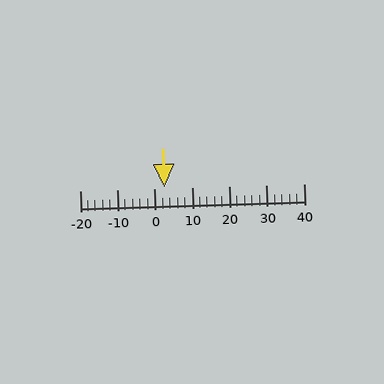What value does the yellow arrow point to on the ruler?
The yellow arrow points to approximately 3.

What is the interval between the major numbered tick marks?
The major tick marks are spaced 10 units apart.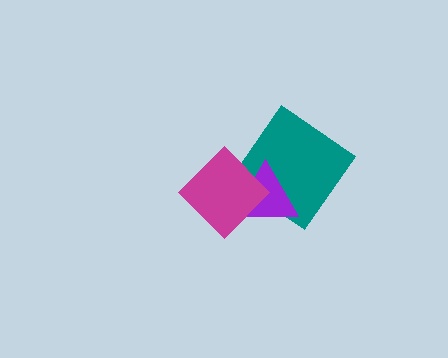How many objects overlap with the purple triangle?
2 objects overlap with the purple triangle.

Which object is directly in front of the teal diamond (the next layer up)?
The purple triangle is directly in front of the teal diamond.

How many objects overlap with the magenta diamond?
2 objects overlap with the magenta diamond.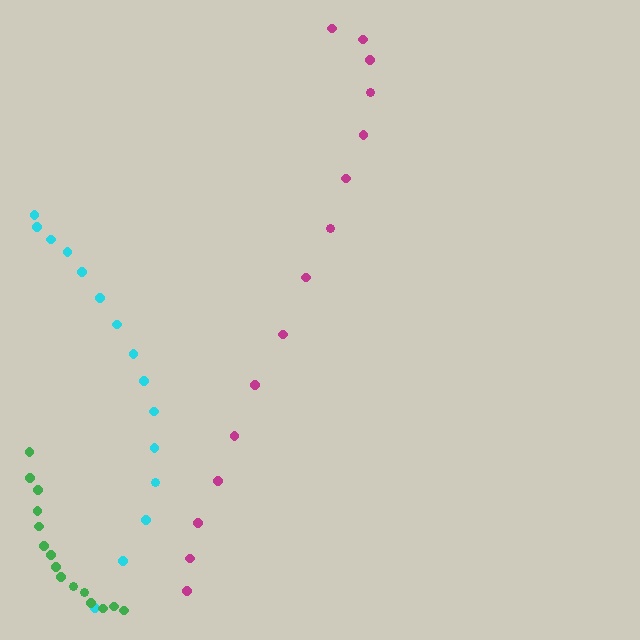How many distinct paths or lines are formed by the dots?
There are 3 distinct paths.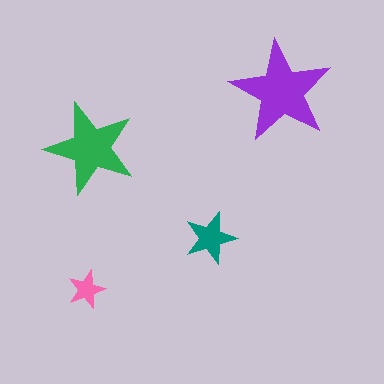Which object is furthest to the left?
The pink star is leftmost.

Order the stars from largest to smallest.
the purple one, the green one, the teal one, the pink one.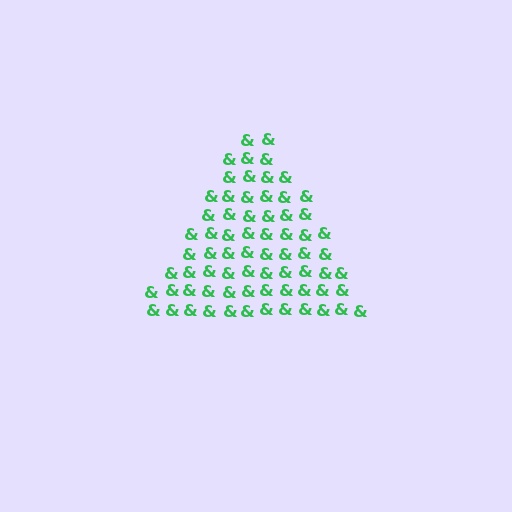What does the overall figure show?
The overall figure shows a triangle.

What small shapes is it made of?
It is made of small ampersands.